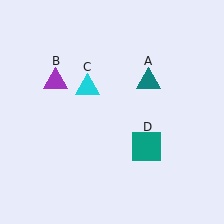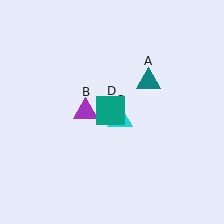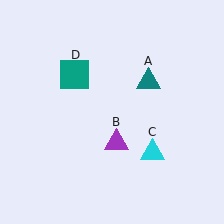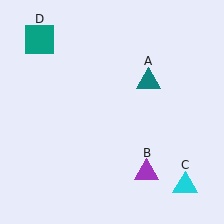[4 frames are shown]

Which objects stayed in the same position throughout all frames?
Teal triangle (object A) remained stationary.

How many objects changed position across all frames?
3 objects changed position: purple triangle (object B), cyan triangle (object C), teal square (object D).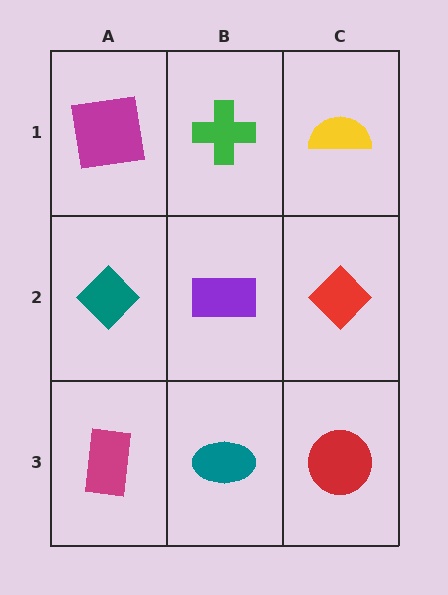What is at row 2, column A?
A teal diamond.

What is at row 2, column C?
A red diamond.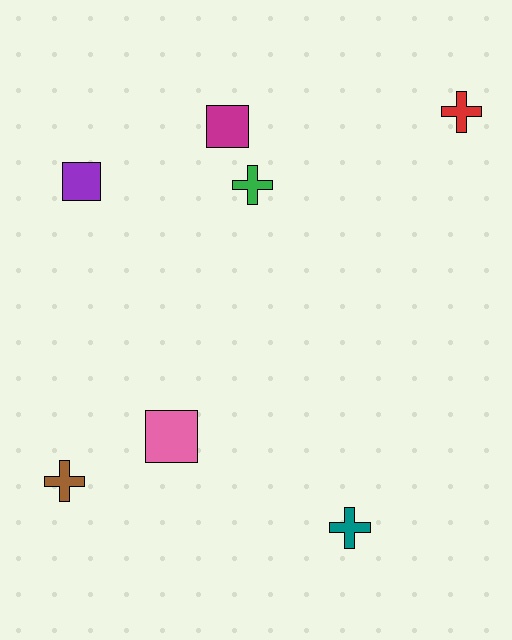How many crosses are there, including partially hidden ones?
There are 4 crosses.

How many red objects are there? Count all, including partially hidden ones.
There is 1 red object.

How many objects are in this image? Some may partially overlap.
There are 7 objects.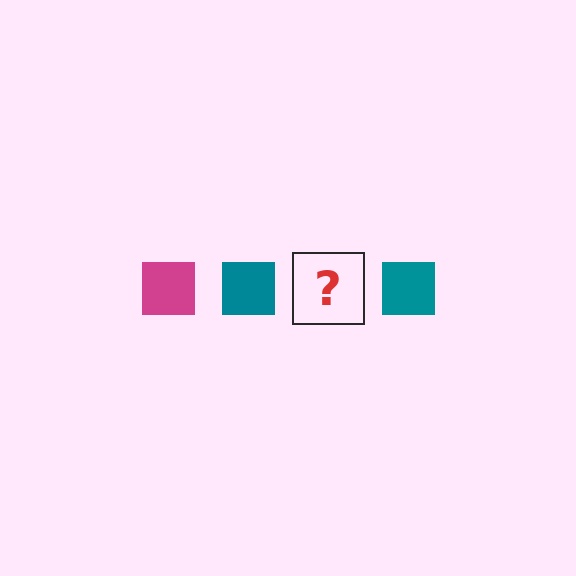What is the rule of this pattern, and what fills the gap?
The rule is that the pattern cycles through magenta, teal squares. The gap should be filled with a magenta square.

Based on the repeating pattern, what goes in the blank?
The blank should be a magenta square.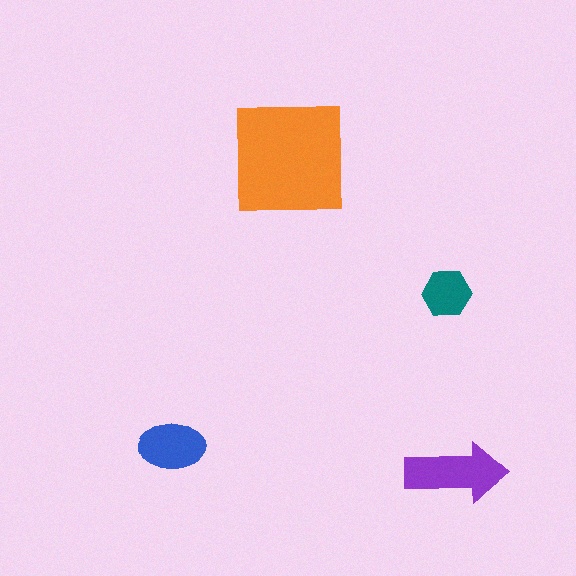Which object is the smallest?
The teal hexagon.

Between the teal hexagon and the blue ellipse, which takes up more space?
The blue ellipse.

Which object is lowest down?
The purple arrow is bottommost.